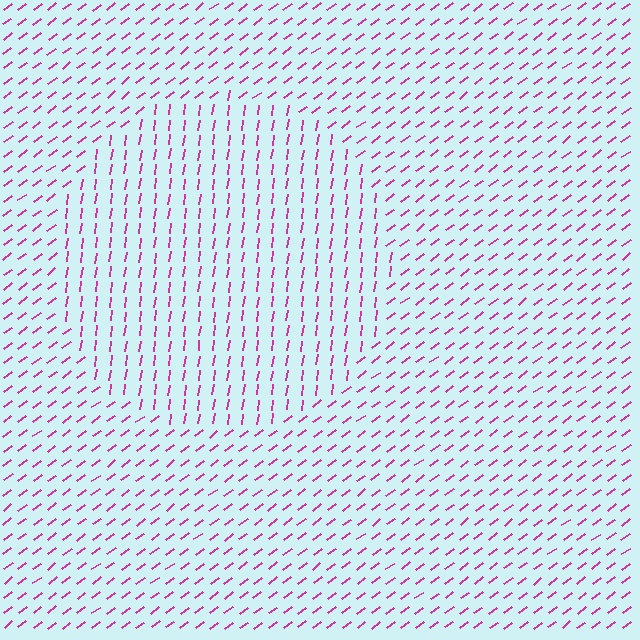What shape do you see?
I see a circle.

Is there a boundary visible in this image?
Yes, there is a texture boundary formed by a change in line orientation.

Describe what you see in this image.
The image is filled with small magenta line segments. A circle region in the image has lines oriented differently from the surrounding lines, creating a visible texture boundary.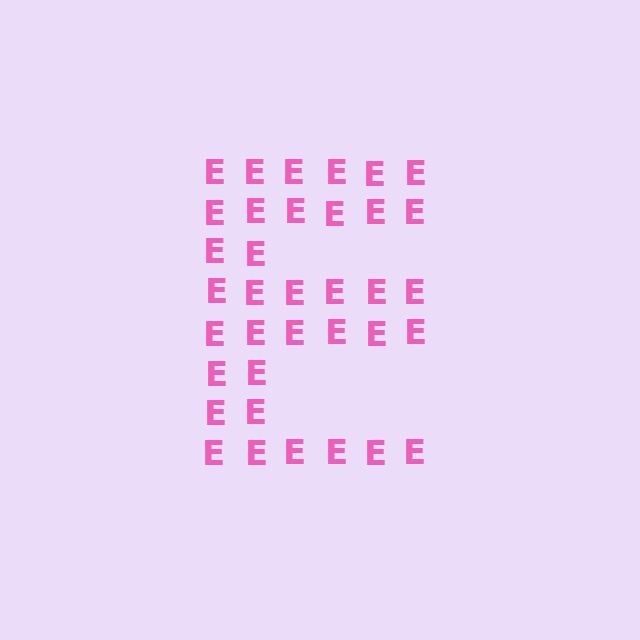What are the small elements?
The small elements are letter E's.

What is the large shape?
The large shape is the letter E.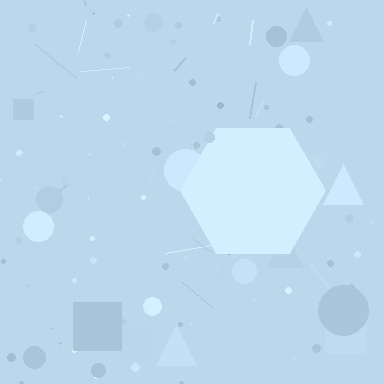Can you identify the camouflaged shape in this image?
The camouflaged shape is a hexagon.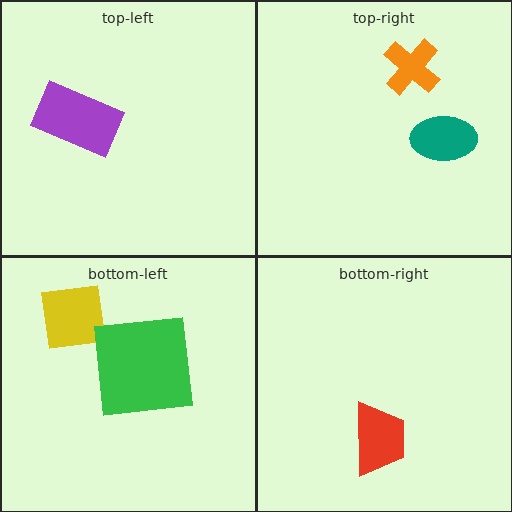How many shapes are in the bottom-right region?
1.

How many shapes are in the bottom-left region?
2.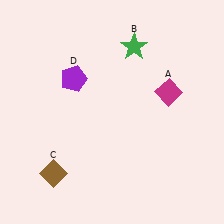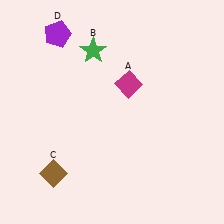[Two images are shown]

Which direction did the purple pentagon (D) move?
The purple pentagon (D) moved up.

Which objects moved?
The objects that moved are: the magenta diamond (A), the green star (B), the purple pentagon (D).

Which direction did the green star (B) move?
The green star (B) moved left.